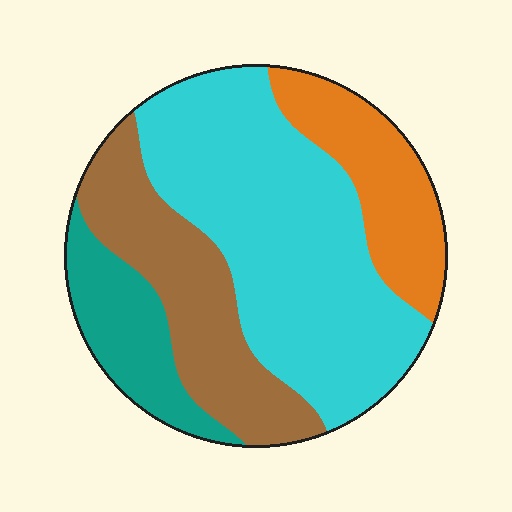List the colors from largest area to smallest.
From largest to smallest: cyan, brown, orange, teal.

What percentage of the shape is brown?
Brown covers around 25% of the shape.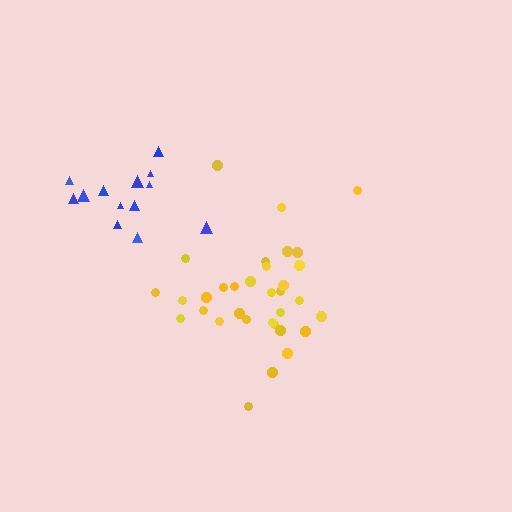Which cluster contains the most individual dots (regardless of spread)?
Yellow (33).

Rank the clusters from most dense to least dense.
yellow, blue.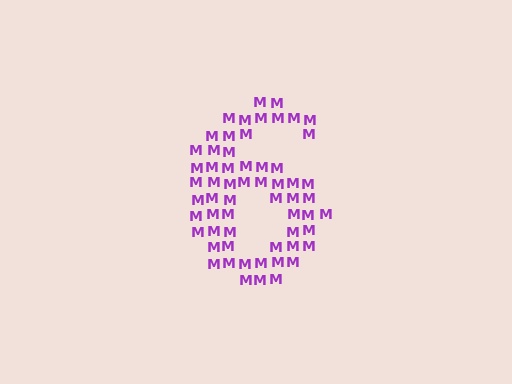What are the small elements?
The small elements are letter M's.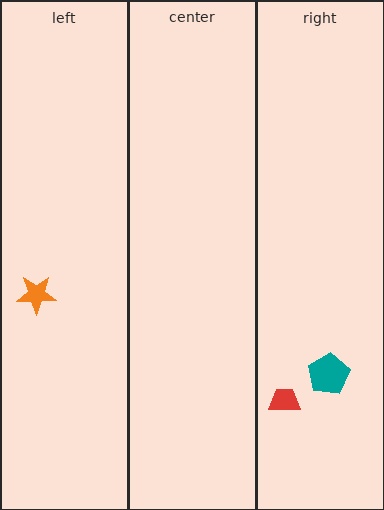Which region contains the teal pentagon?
The right region.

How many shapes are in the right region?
2.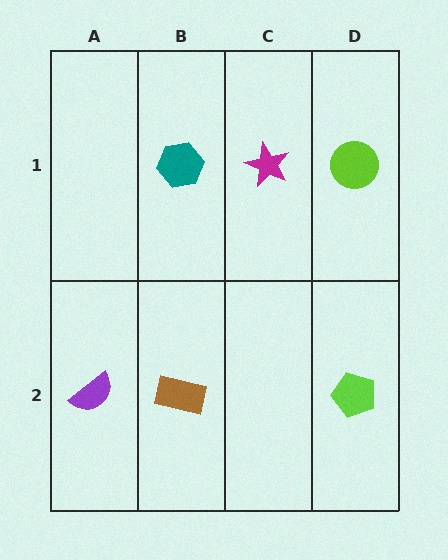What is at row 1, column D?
A lime circle.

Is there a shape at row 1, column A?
No, that cell is empty.